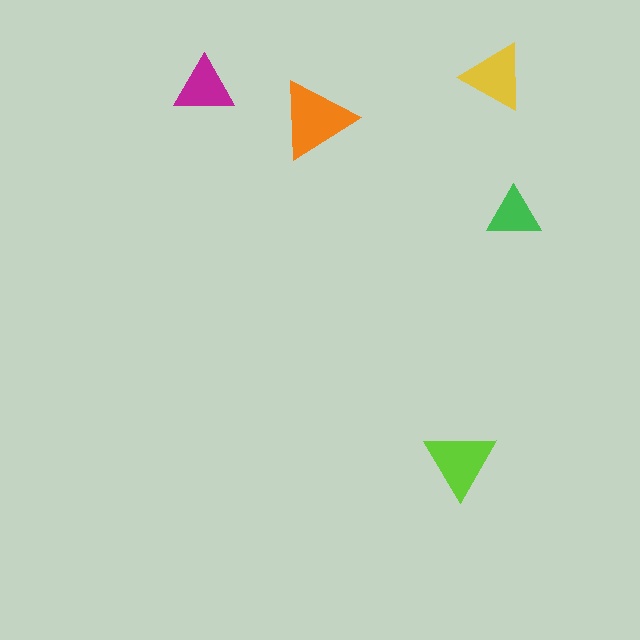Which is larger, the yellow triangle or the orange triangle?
The orange one.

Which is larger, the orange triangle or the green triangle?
The orange one.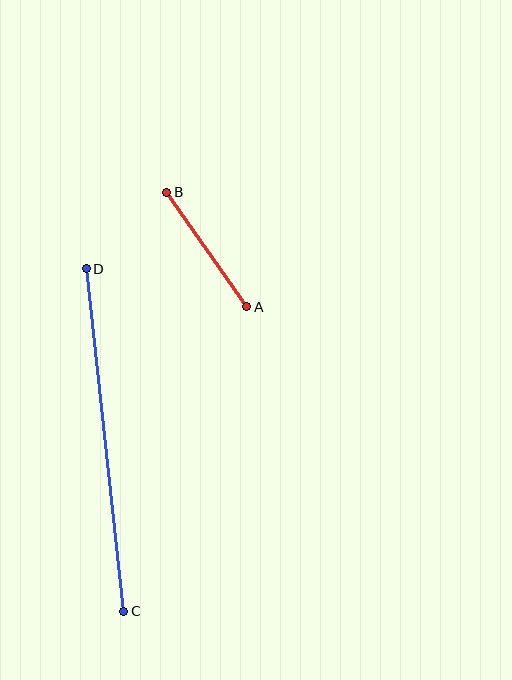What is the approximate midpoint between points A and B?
The midpoint is at approximately (207, 250) pixels.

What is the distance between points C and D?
The distance is approximately 344 pixels.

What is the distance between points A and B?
The distance is approximately 140 pixels.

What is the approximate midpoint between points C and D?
The midpoint is at approximately (105, 440) pixels.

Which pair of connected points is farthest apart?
Points C and D are farthest apart.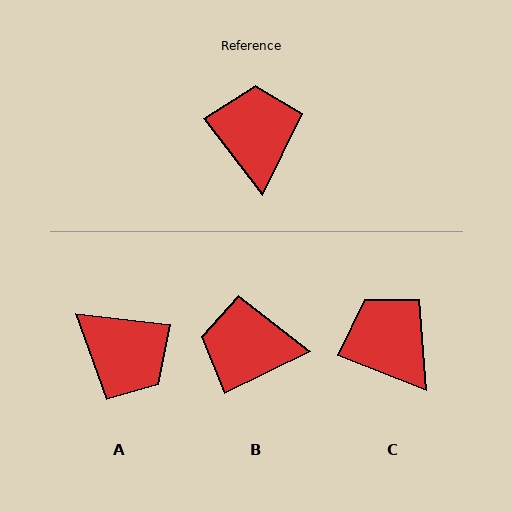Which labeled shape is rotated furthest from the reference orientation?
A, about 134 degrees away.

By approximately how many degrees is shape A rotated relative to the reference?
Approximately 134 degrees clockwise.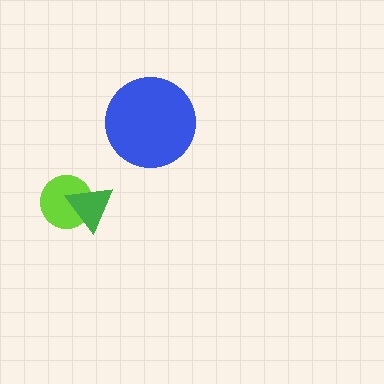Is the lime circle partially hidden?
Yes, it is partially covered by another shape.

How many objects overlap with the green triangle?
1 object overlaps with the green triangle.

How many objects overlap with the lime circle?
1 object overlaps with the lime circle.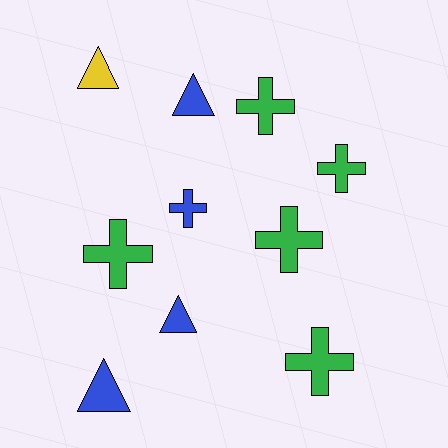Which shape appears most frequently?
Cross, with 6 objects.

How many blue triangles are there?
There are 3 blue triangles.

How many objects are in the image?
There are 10 objects.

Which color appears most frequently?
Green, with 5 objects.